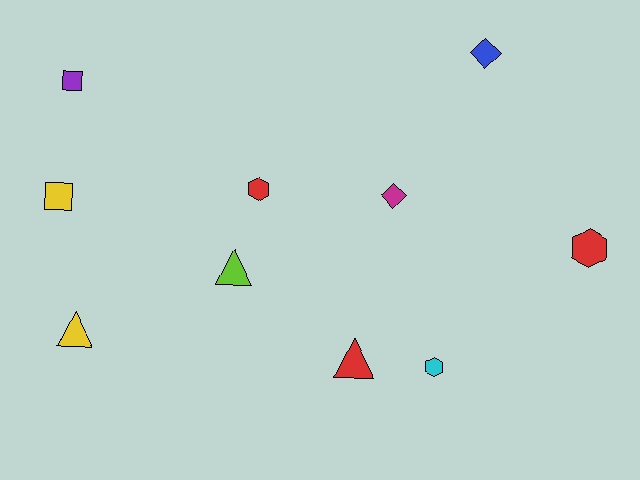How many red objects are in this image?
There are 3 red objects.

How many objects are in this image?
There are 10 objects.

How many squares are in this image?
There are 2 squares.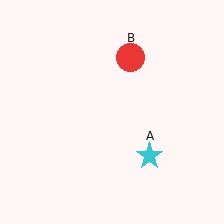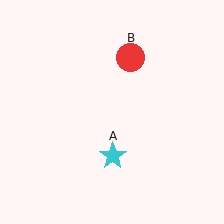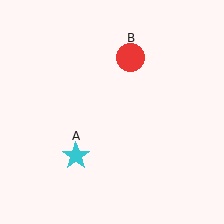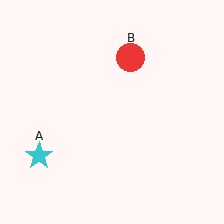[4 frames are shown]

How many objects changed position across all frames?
1 object changed position: cyan star (object A).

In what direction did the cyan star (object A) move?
The cyan star (object A) moved left.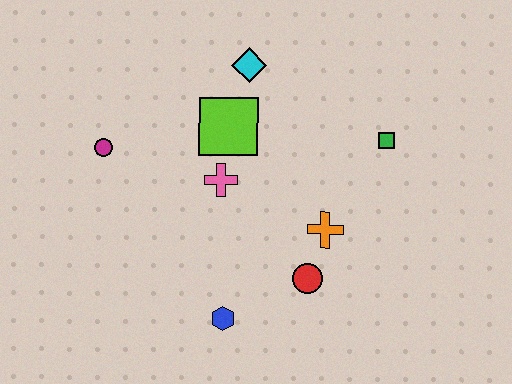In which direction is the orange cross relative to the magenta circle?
The orange cross is to the right of the magenta circle.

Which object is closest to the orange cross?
The red circle is closest to the orange cross.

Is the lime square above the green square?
Yes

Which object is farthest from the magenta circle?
The green square is farthest from the magenta circle.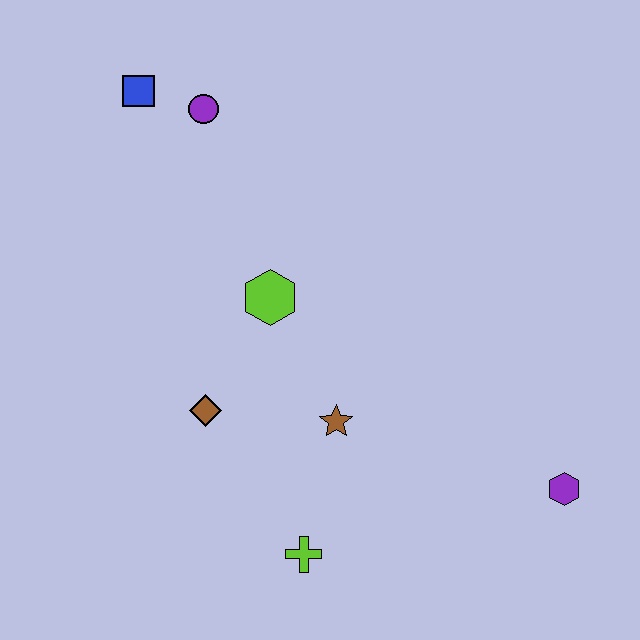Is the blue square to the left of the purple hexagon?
Yes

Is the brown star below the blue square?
Yes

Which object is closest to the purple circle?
The blue square is closest to the purple circle.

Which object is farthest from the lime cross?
The blue square is farthest from the lime cross.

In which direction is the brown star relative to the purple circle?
The brown star is below the purple circle.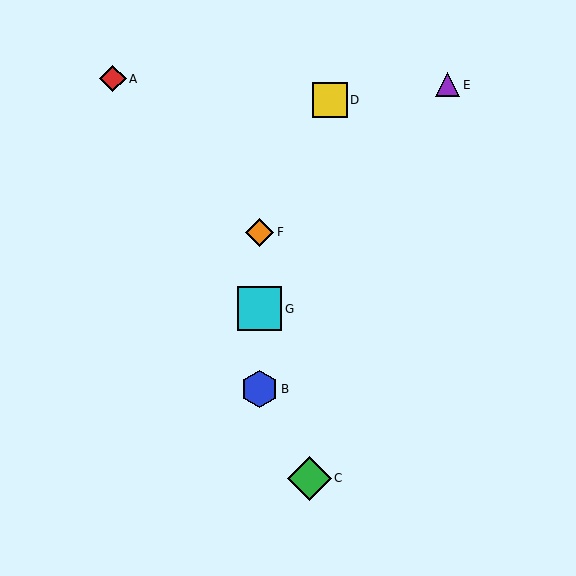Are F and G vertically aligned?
Yes, both are at x≈260.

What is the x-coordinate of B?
Object B is at x≈260.